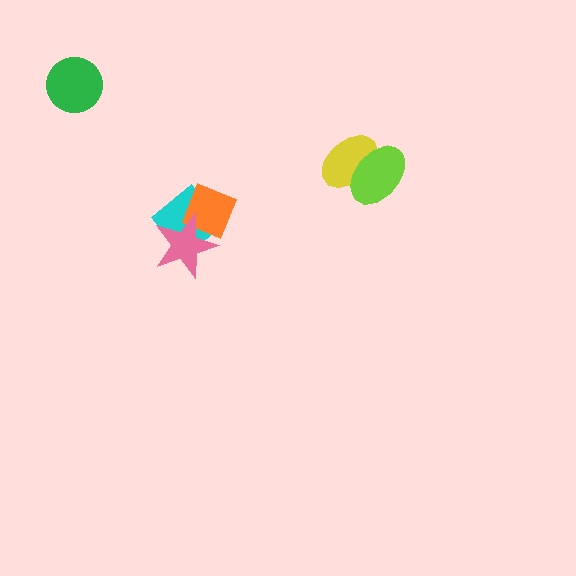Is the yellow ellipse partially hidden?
Yes, it is partially covered by another shape.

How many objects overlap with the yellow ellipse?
1 object overlaps with the yellow ellipse.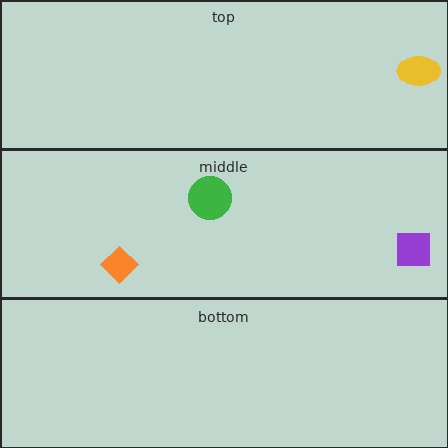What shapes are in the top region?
The yellow ellipse.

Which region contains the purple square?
The middle region.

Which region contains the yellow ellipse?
The top region.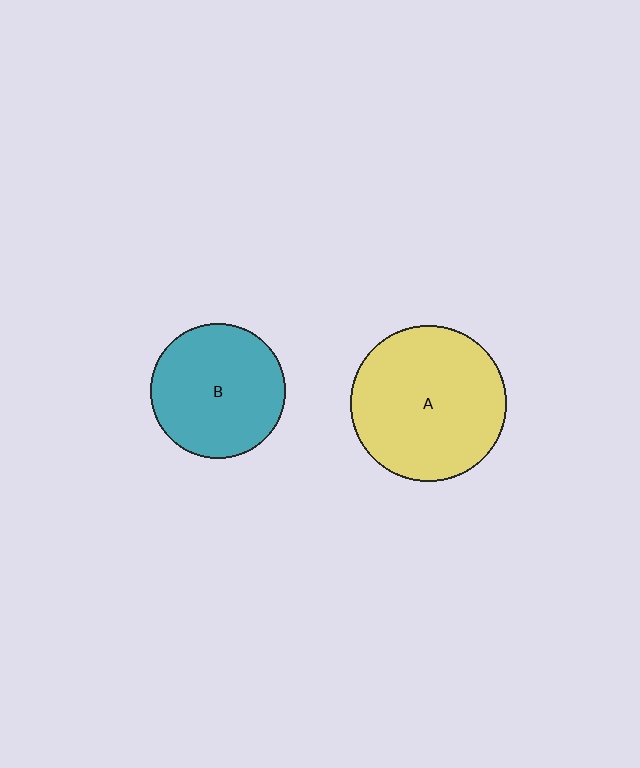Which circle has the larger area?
Circle A (yellow).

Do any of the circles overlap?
No, none of the circles overlap.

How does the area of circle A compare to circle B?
Approximately 1.3 times.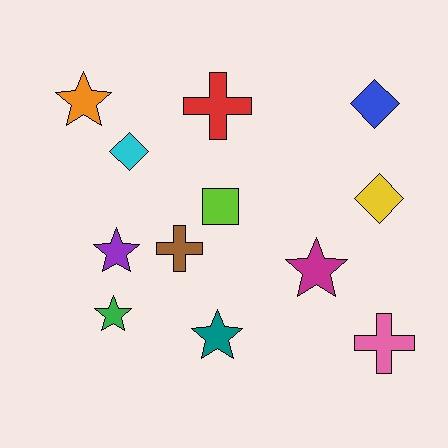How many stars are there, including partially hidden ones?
There are 5 stars.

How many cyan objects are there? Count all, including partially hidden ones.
There is 1 cyan object.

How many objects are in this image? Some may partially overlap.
There are 12 objects.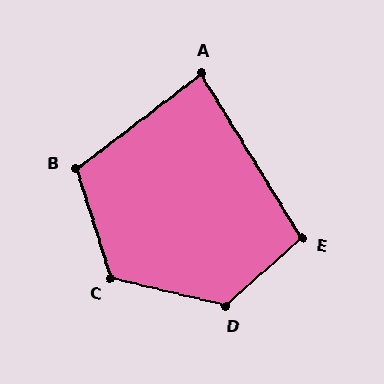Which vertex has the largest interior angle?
D, at approximately 125 degrees.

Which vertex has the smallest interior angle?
A, at approximately 84 degrees.